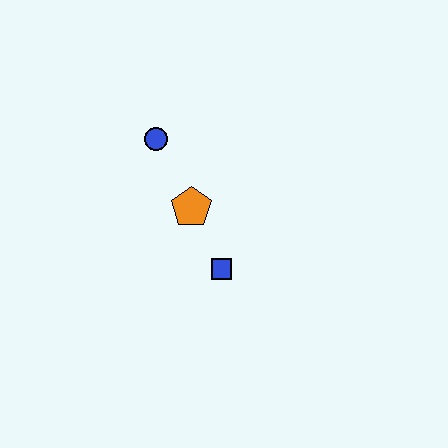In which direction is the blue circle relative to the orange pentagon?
The blue circle is above the orange pentagon.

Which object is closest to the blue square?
The orange pentagon is closest to the blue square.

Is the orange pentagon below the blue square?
No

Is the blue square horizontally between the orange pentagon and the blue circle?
No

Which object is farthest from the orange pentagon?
The blue circle is farthest from the orange pentagon.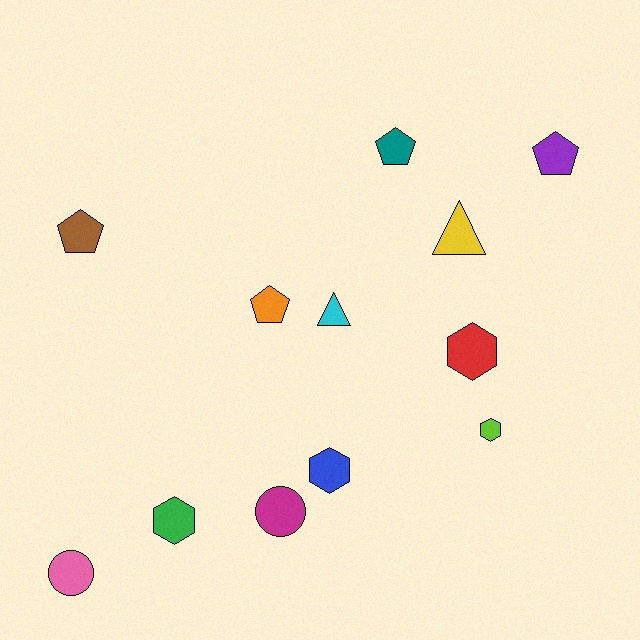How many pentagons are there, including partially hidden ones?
There are 4 pentagons.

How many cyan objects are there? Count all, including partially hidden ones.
There is 1 cyan object.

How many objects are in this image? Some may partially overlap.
There are 12 objects.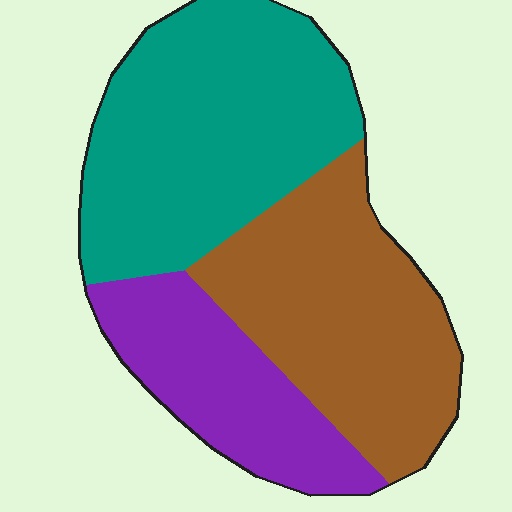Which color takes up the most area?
Teal, at roughly 40%.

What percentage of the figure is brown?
Brown covers about 35% of the figure.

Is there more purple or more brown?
Brown.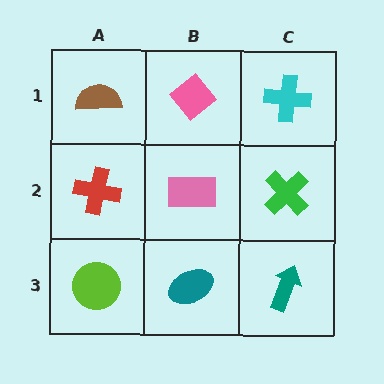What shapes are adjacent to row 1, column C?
A green cross (row 2, column C), a pink diamond (row 1, column B).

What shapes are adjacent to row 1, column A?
A red cross (row 2, column A), a pink diamond (row 1, column B).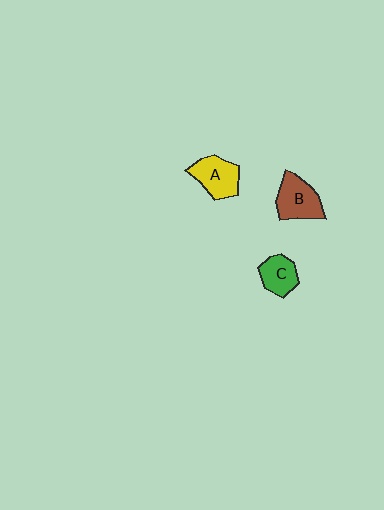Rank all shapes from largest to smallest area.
From largest to smallest: B (brown), A (yellow), C (green).